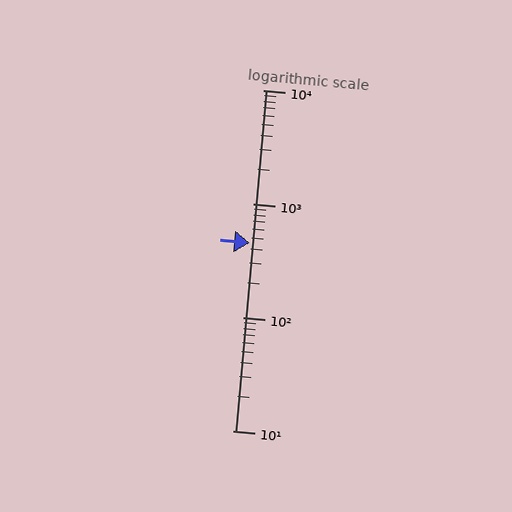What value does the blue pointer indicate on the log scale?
The pointer indicates approximately 450.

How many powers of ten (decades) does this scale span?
The scale spans 3 decades, from 10 to 10000.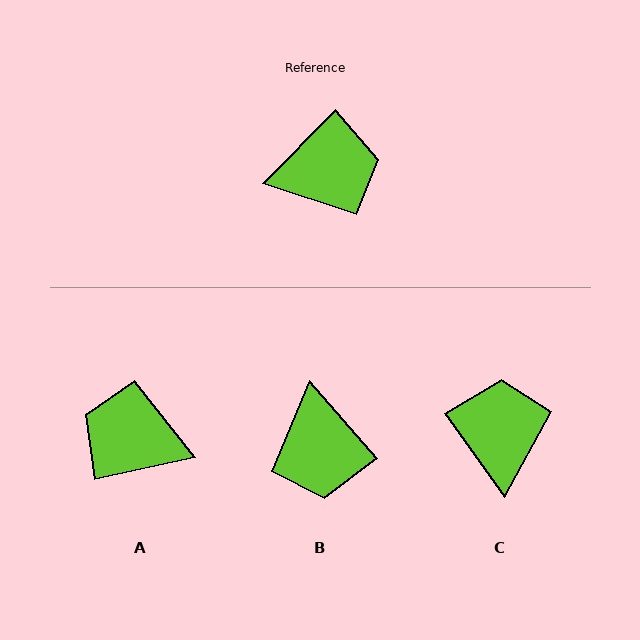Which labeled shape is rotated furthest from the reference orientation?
A, about 147 degrees away.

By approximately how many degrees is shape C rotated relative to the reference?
Approximately 80 degrees counter-clockwise.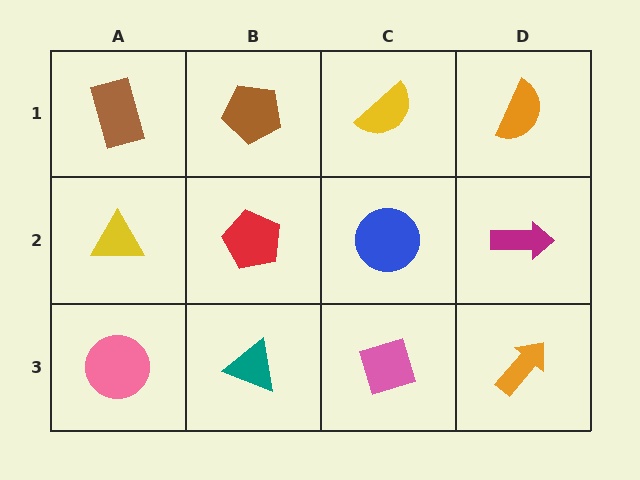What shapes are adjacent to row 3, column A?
A yellow triangle (row 2, column A), a teal triangle (row 3, column B).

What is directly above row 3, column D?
A magenta arrow.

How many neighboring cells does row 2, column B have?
4.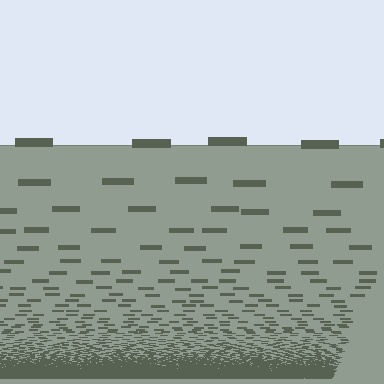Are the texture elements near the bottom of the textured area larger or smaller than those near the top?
Smaller. The gradient is inverted — elements near the bottom are smaller and denser.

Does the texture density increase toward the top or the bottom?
Density increases toward the bottom.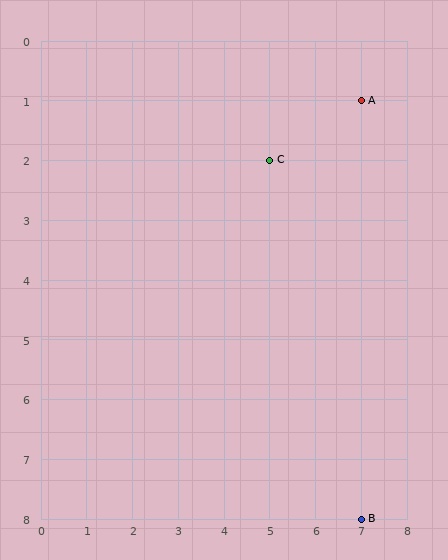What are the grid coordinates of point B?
Point B is at grid coordinates (7, 8).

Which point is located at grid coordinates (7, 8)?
Point B is at (7, 8).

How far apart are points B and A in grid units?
Points B and A are 7 rows apart.